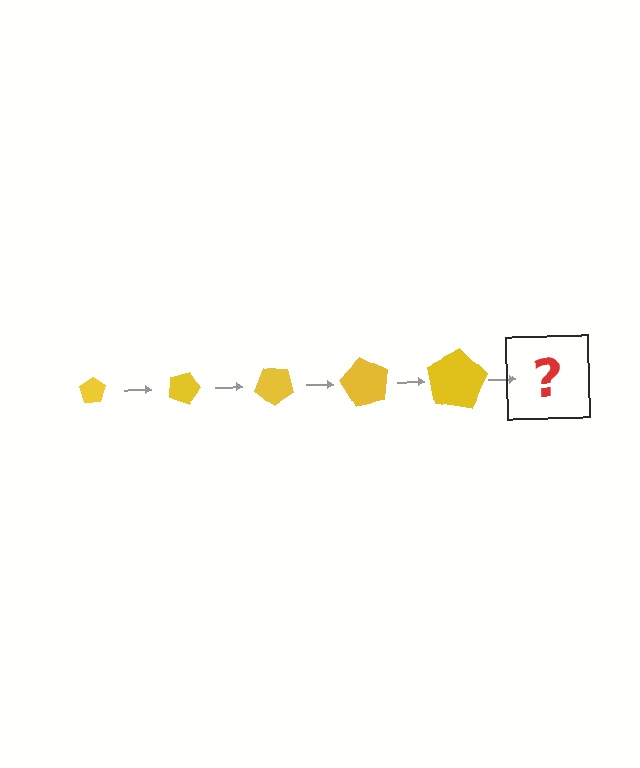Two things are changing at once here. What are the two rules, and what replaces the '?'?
The two rules are that the pentagon grows larger each step and it rotates 20 degrees each step. The '?' should be a pentagon, larger than the previous one and rotated 100 degrees from the start.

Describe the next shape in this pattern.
It should be a pentagon, larger than the previous one and rotated 100 degrees from the start.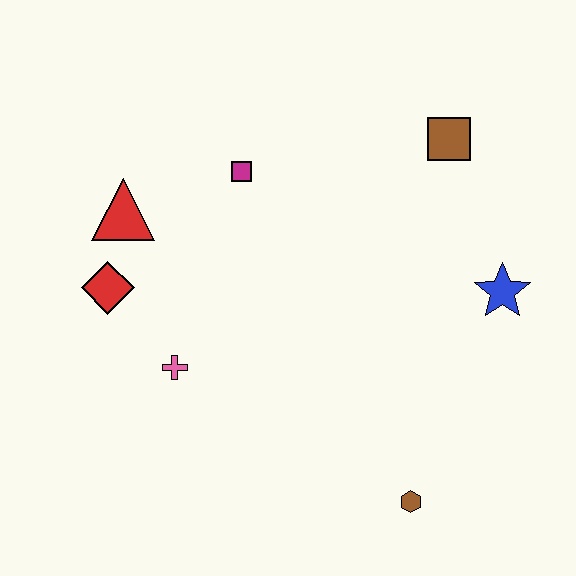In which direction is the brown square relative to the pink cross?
The brown square is to the right of the pink cross.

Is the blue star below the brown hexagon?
No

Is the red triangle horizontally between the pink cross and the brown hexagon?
No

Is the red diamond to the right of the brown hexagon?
No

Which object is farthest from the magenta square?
The brown hexagon is farthest from the magenta square.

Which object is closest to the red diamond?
The red triangle is closest to the red diamond.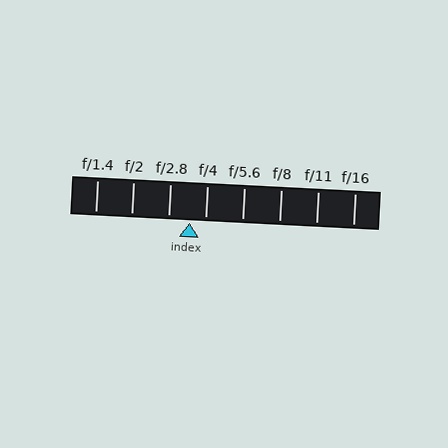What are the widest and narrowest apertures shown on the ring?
The widest aperture shown is f/1.4 and the narrowest is f/16.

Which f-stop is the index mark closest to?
The index mark is closest to f/4.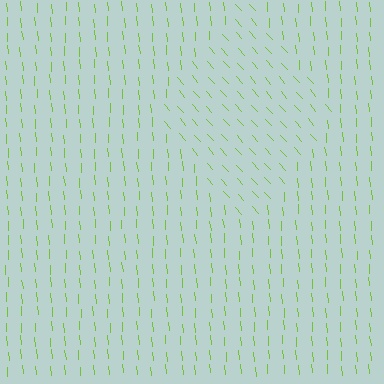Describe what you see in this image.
The image is filled with small lime line segments. A diamond region in the image has lines oriented differently from the surrounding lines, creating a visible texture boundary.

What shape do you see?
I see a diamond.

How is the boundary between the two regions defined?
The boundary is defined purely by a change in line orientation (approximately 37 degrees difference). All lines are the same color and thickness.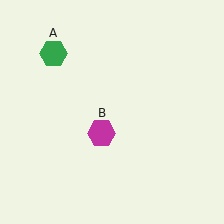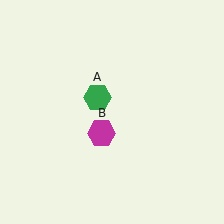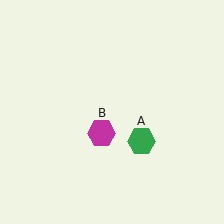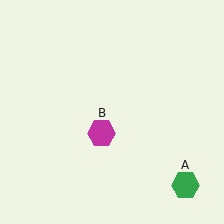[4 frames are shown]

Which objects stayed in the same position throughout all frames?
Magenta hexagon (object B) remained stationary.